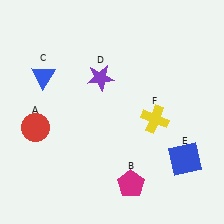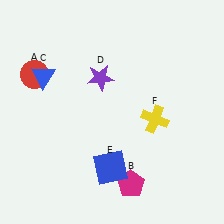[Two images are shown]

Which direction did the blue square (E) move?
The blue square (E) moved left.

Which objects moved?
The objects that moved are: the red circle (A), the blue square (E).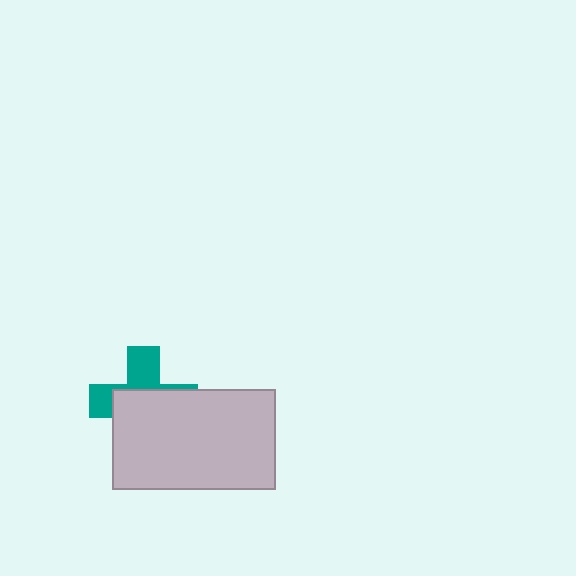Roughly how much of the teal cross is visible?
A small part of it is visible (roughly 41%).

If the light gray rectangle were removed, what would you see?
You would see the complete teal cross.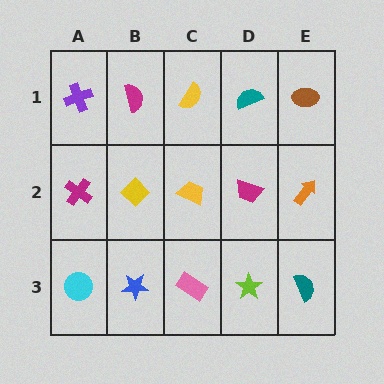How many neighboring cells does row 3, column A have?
2.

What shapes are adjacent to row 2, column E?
A brown ellipse (row 1, column E), a teal semicircle (row 3, column E), a magenta trapezoid (row 2, column D).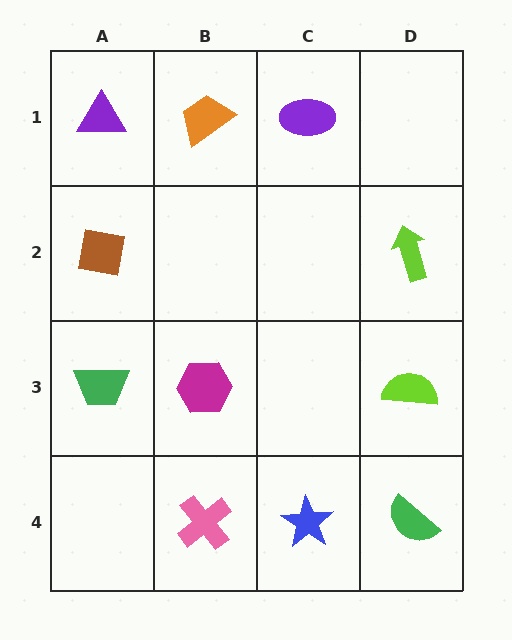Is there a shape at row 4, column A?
No, that cell is empty.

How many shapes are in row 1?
3 shapes.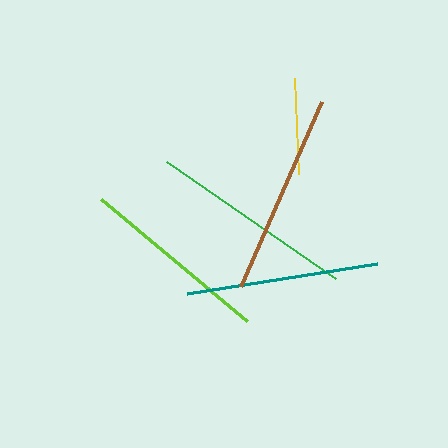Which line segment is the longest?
The green line is the longest at approximately 206 pixels.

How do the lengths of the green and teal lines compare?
The green and teal lines are approximately the same length.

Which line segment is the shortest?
The yellow line is the shortest at approximately 96 pixels.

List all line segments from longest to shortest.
From longest to shortest: green, brown, teal, lime, yellow.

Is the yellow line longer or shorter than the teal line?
The teal line is longer than the yellow line.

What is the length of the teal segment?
The teal segment is approximately 192 pixels long.